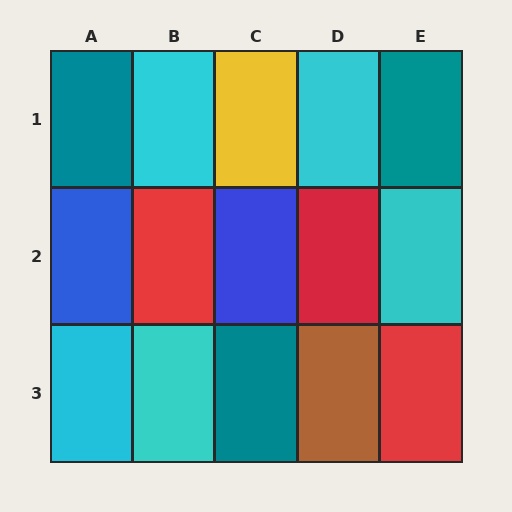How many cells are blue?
2 cells are blue.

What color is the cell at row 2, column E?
Cyan.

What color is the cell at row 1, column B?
Cyan.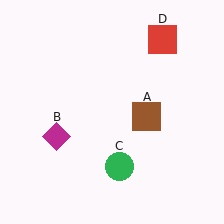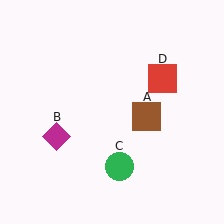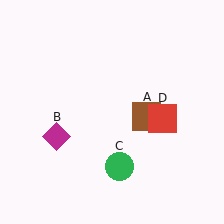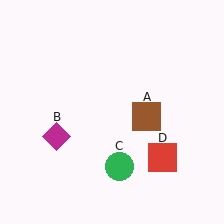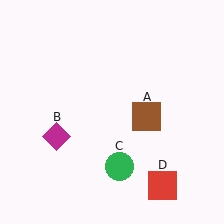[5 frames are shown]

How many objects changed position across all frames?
1 object changed position: red square (object D).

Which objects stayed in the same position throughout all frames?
Brown square (object A) and magenta diamond (object B) and green circle (object C) remained stationary.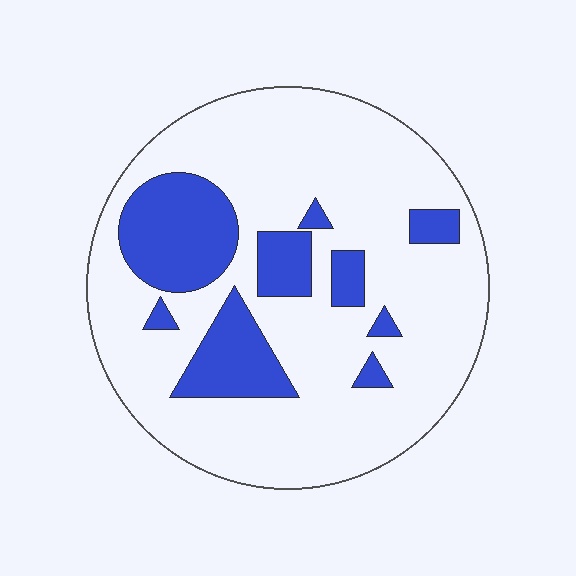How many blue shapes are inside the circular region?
9.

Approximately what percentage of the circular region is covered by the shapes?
Approximately 25%.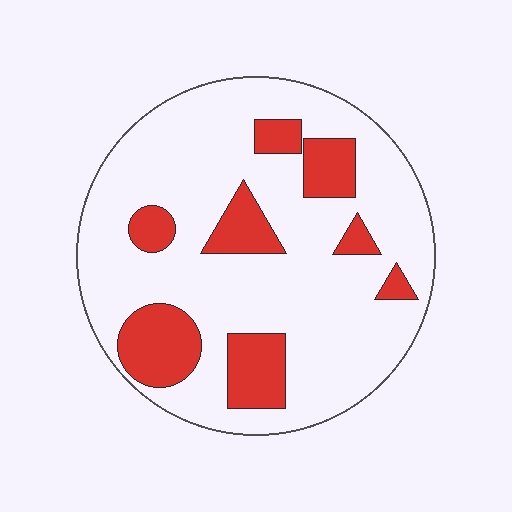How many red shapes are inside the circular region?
8.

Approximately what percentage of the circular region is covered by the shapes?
Approximately 20%.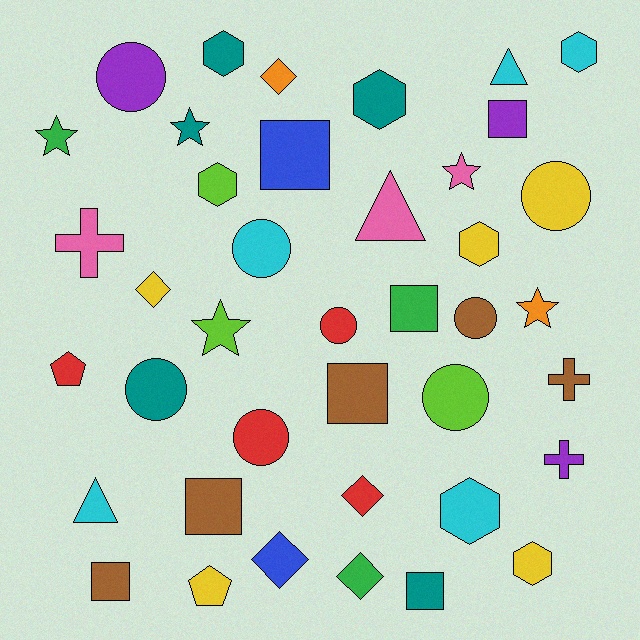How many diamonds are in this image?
There are 5 diamonds.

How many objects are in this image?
There are 40 objects.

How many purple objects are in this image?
There are 3 purple objects.